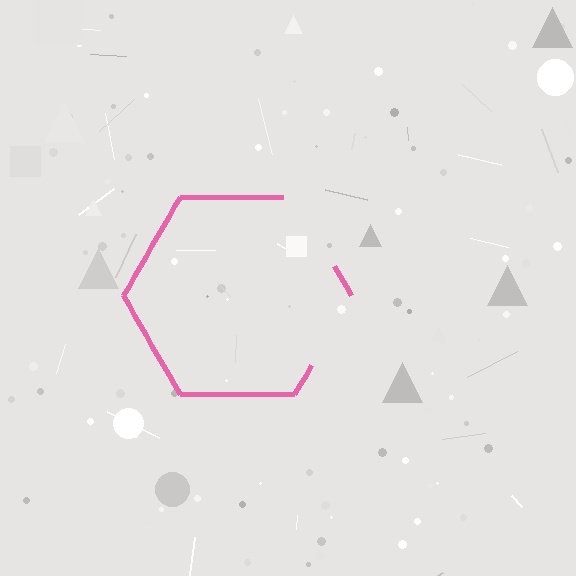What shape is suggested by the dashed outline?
The dashed outline suggests a hexagon.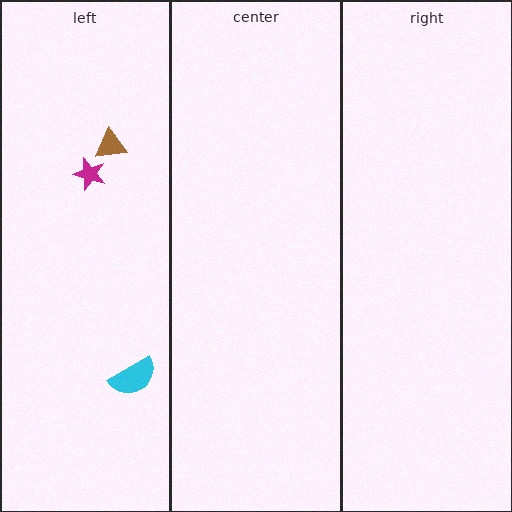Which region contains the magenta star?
The left region.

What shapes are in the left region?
The magenta star, the cyan semicircle, the brown triangle.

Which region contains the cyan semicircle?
The left region.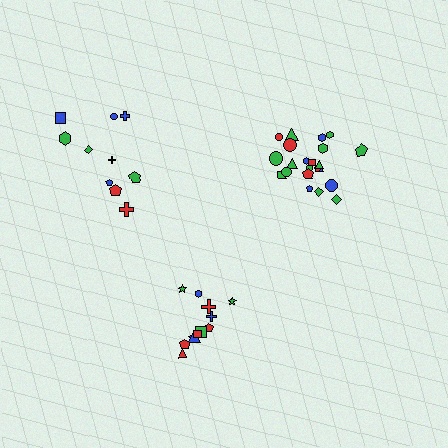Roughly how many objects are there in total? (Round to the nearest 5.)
Roughly 45 objects in total.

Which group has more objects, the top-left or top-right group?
The top-right group.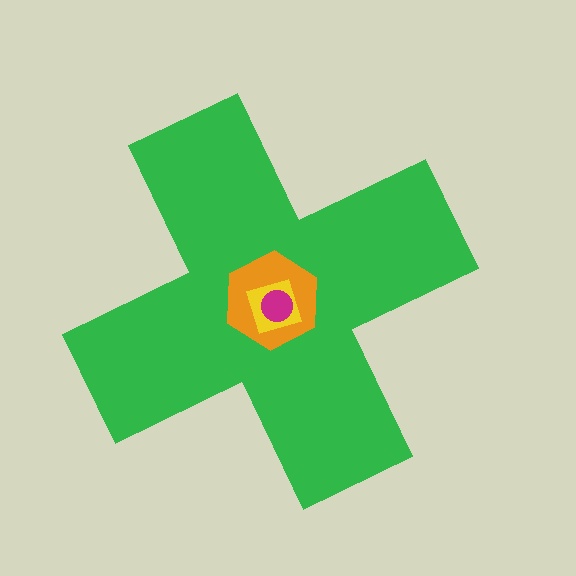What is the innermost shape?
The magenta circle.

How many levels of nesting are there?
4.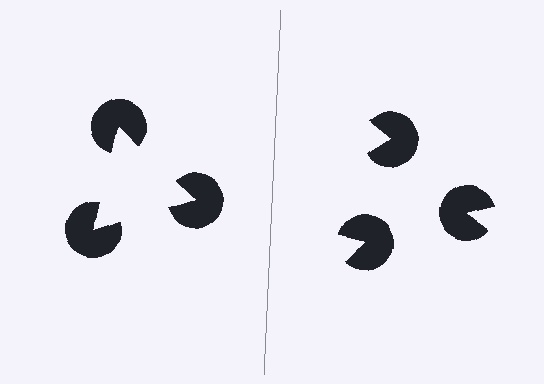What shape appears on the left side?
An illusory triangle.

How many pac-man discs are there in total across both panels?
6 — 3 on each side.